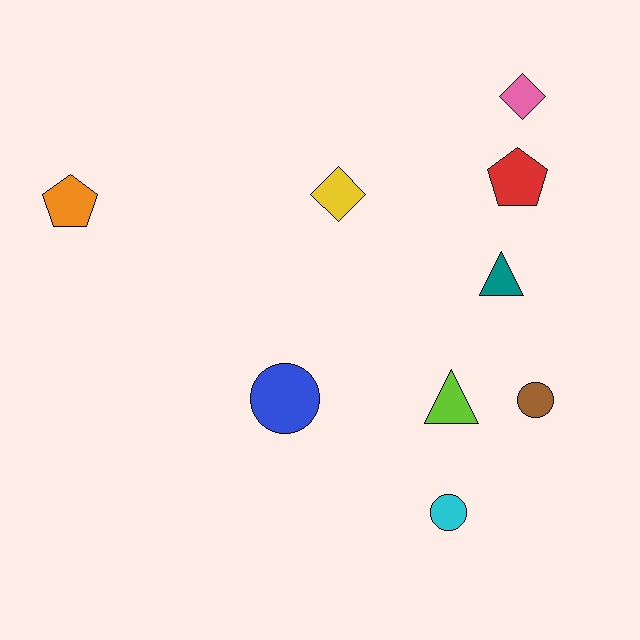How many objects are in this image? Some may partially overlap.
There are 9 objects.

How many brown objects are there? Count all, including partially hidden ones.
There is 1 brown object.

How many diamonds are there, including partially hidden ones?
There are 2 diamonds.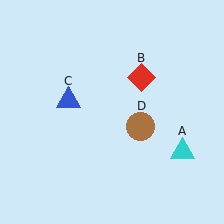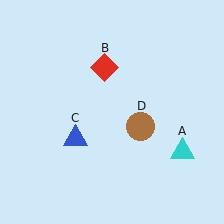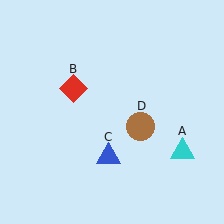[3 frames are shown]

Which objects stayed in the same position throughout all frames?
Cyan triangle (object A) and brown circle (object D) remained stationary.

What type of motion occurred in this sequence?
The red diamond (object B), blue triangle (object C) rotated counterclockwise around the center of the scene.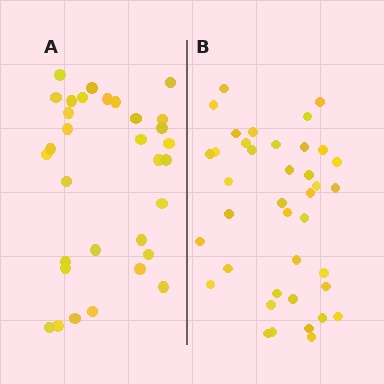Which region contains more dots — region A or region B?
Region B (the right region) has more dots.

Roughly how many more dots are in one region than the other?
Region B has roughly 8 or so more dots than region A.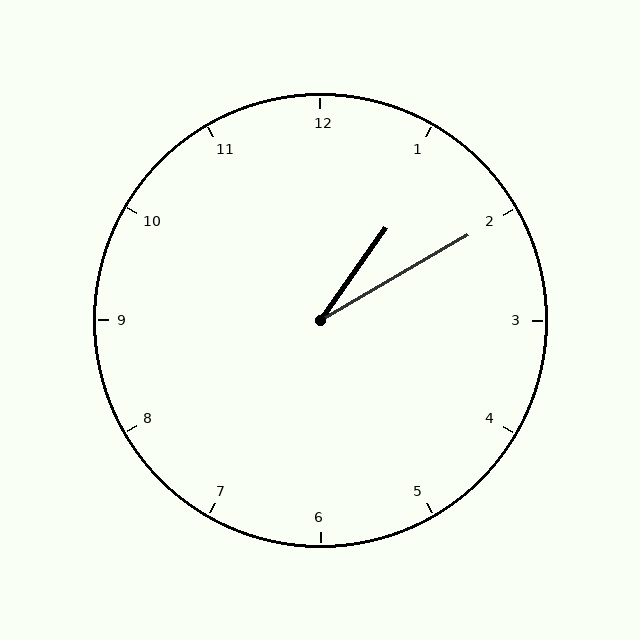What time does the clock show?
1:10.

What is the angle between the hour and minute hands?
Approximately 25 degrees.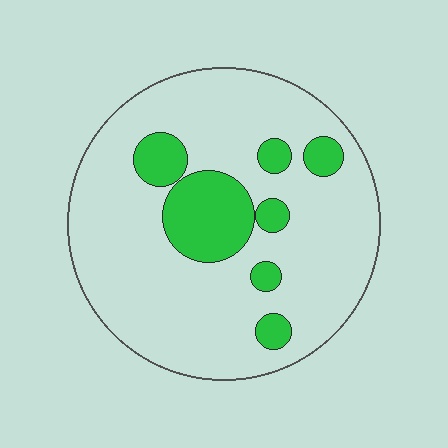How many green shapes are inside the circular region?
7.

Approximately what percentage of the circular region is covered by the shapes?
Approximately 20%.